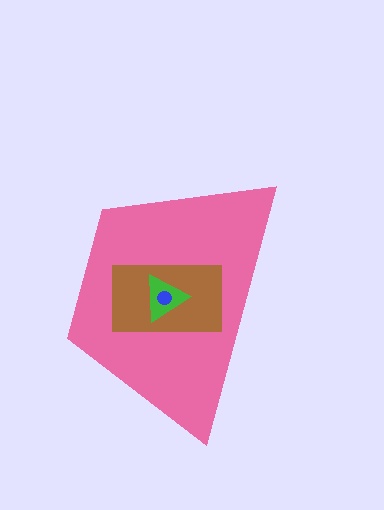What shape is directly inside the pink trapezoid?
The brown rectangle.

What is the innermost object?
The blue circle.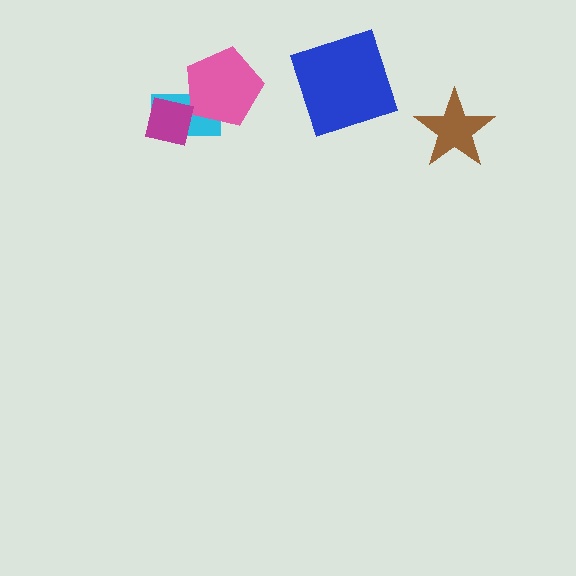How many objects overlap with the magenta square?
1 object overlaps with the magenta square.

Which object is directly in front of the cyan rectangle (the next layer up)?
The pink pentagon is directly in front of the cyan rectangle.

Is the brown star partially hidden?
No, no other shape covers it.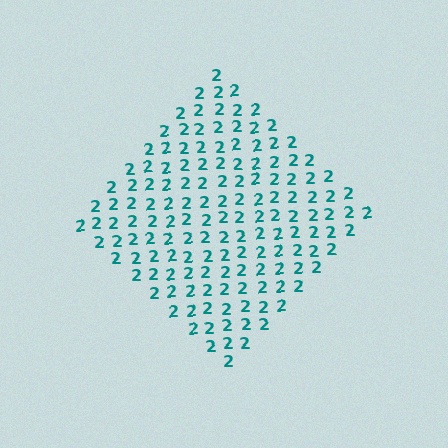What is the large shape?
The large shape is a diamond.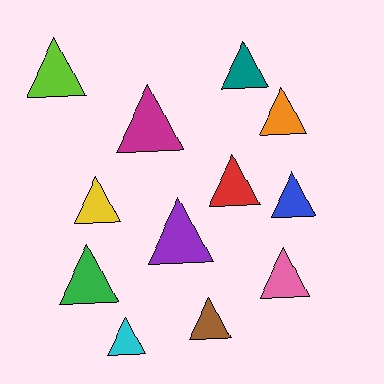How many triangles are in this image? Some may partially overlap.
There are 12 triangles.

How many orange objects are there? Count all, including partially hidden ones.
There is 1 orange object.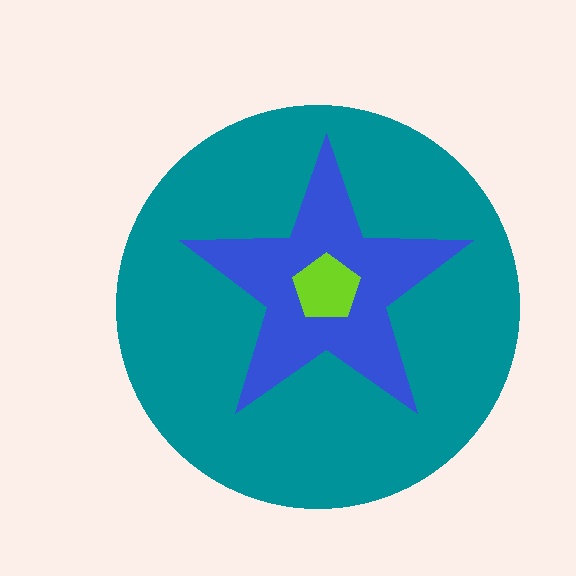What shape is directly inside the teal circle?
The blue star.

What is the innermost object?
The lime pentagon.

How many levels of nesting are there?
3.